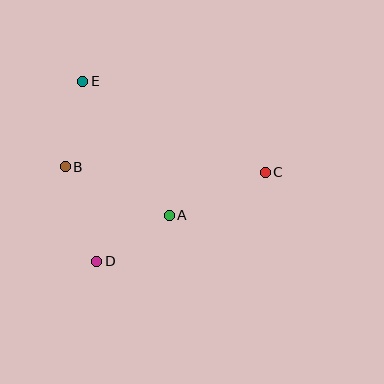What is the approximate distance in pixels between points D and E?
The distance between D and E is approximately 181 pixels.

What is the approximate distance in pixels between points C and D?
The distance between C and D is approximately 191 pixels.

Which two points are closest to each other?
Points A and D are closest to each other.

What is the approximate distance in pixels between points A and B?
The distance between A and B is approximately 115 pixels.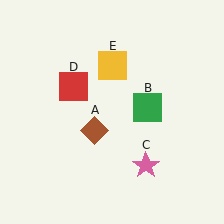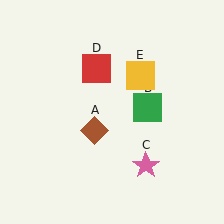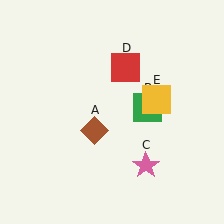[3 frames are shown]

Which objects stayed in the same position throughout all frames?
Brown diamond (object A) and green square (object B) and pink star (object C) remained stationary.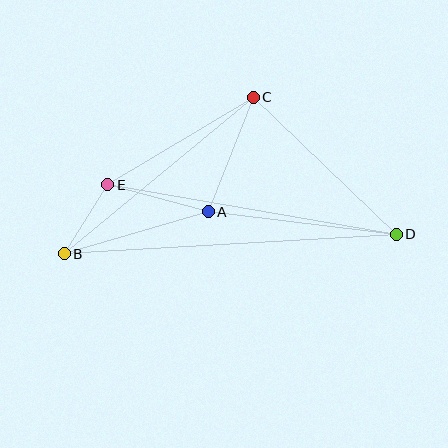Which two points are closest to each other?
Points B and E are closest to each other.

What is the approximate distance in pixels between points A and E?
The distance between A and E is approximately 104 pixels.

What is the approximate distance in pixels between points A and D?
The distance between A and D is approximately 189 pixels.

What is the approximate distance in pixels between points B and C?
The distance between B and C is approximately 245 pixels.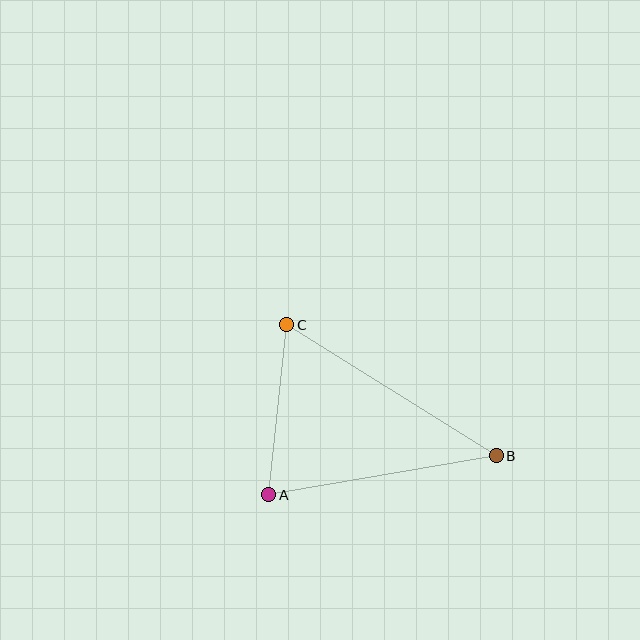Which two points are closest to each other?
Points A and C are closest to each other.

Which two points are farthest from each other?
Points B and C are farthest from each other.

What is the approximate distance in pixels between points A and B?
The distance between A and B is approximately 231 pixels.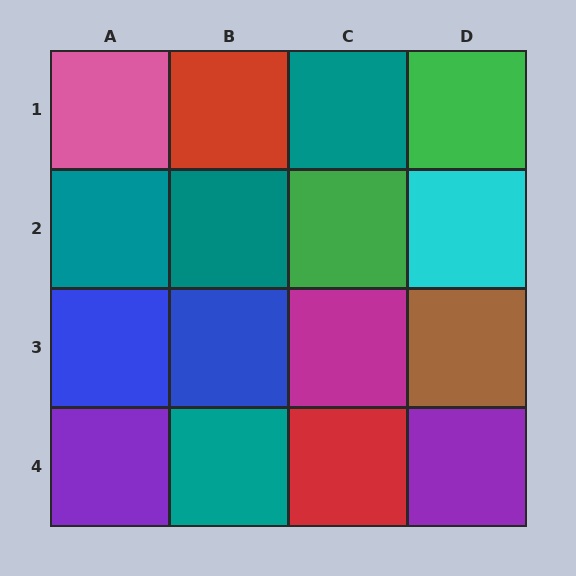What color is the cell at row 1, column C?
Teal.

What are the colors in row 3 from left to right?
Blue, blue, magenta, brown.